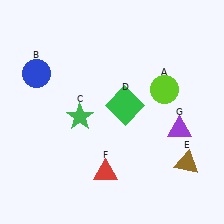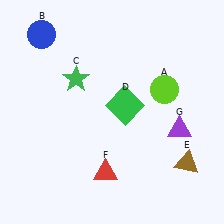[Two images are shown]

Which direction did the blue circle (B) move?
The blue circle (B) moved up.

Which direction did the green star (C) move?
The green star (C) moved up.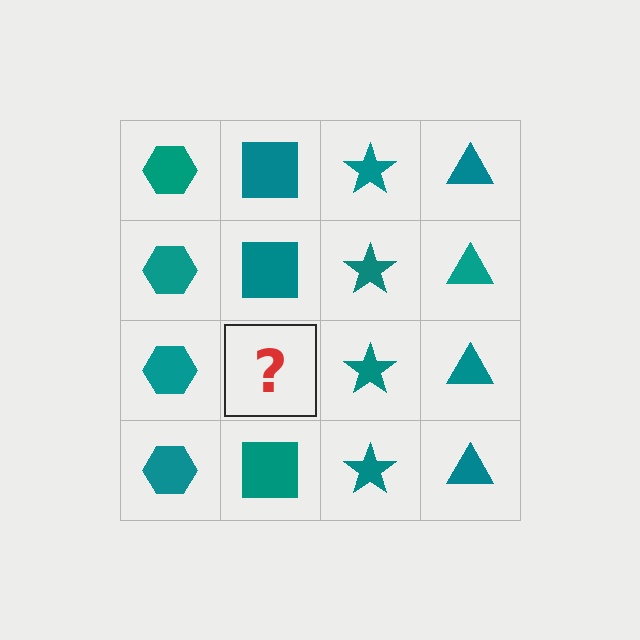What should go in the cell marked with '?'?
The missing cell should contain a teal square.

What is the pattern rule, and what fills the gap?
The rule is that each column has a consistent shape. The gap should be filled with a teal square.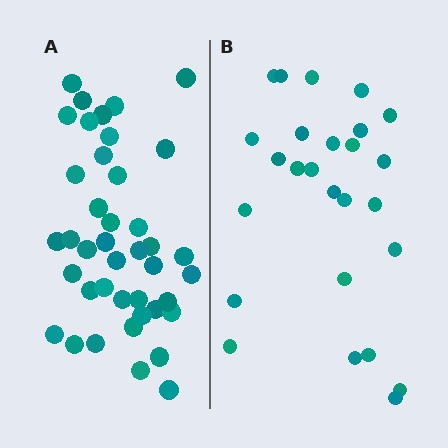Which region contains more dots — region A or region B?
Region A (the left region) has more dots.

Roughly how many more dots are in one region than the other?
Region A has approximately 15 more dots than region B.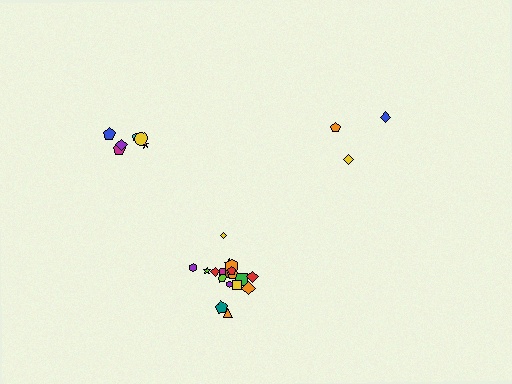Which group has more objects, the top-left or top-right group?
The top-left group.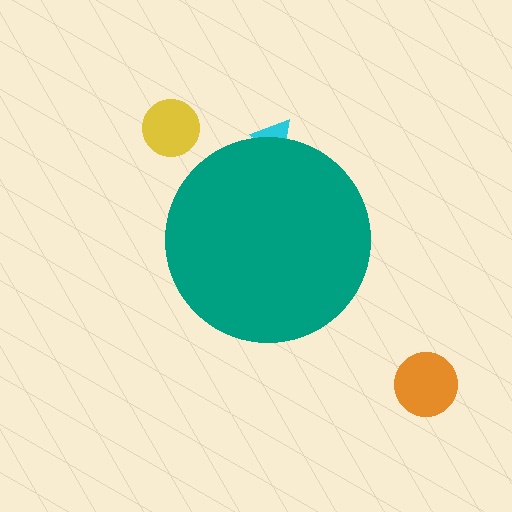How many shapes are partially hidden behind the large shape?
1 shape is partially hidden.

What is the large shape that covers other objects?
A teal circle.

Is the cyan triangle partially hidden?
Yes, the cyan triangle is partially hidden behind the teal circle.